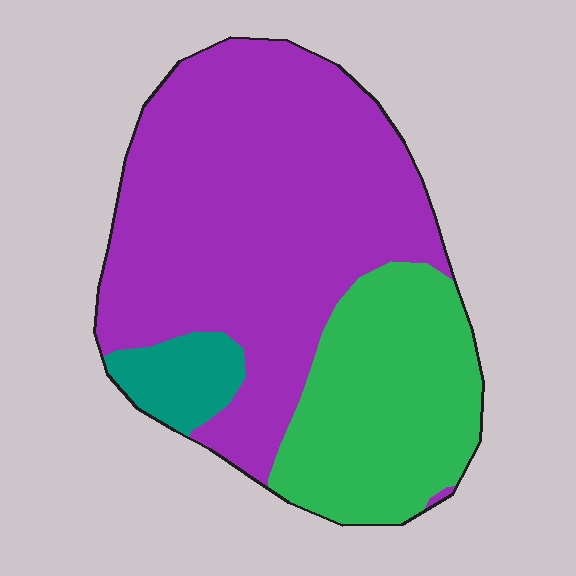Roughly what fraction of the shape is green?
Green takes up between a sixth and a third of the shape.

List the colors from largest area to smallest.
From largest to smallest: purple, green, teal.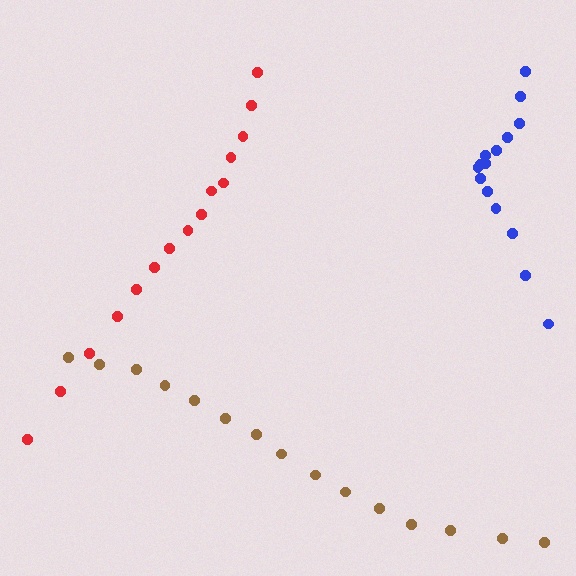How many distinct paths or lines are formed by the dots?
There are 3 distinct paths.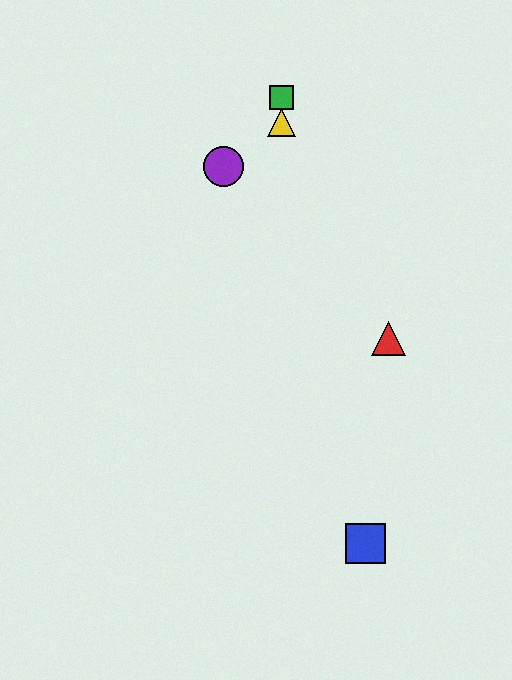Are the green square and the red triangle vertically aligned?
No, the green square is at x≈282 and the red triangle is at x≈389.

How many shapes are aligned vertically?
2 shapes (the green square, the yellow triangle) are aligned vertically.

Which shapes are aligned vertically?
The green square, the yellow triangle are aligned vertically.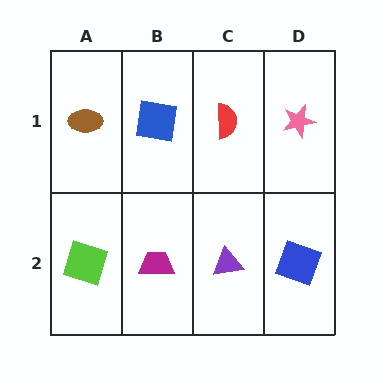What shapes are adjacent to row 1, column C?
A purple triangle (row 2, column C), a blue square (row 1, column B), a pink star (row 1, column D).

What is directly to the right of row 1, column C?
A pink star.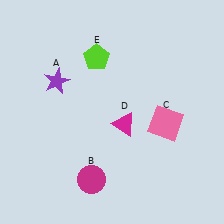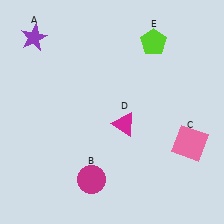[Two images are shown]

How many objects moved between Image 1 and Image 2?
3 objects moved between the two images.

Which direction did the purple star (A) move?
The purple star (A) moved up.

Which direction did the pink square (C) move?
The pink square (C) moved right.